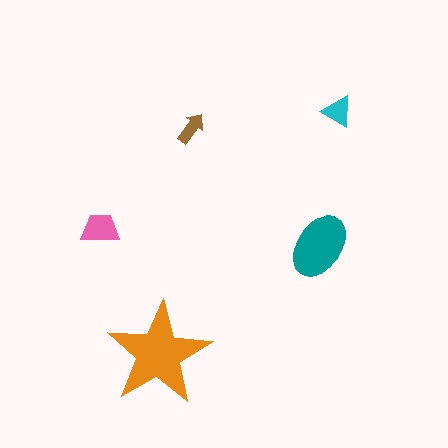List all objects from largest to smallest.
The orange star, the teal ellipse, the pink trapezoid, the cyan triangle, the brown arrow.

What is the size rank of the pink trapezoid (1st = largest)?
3rd.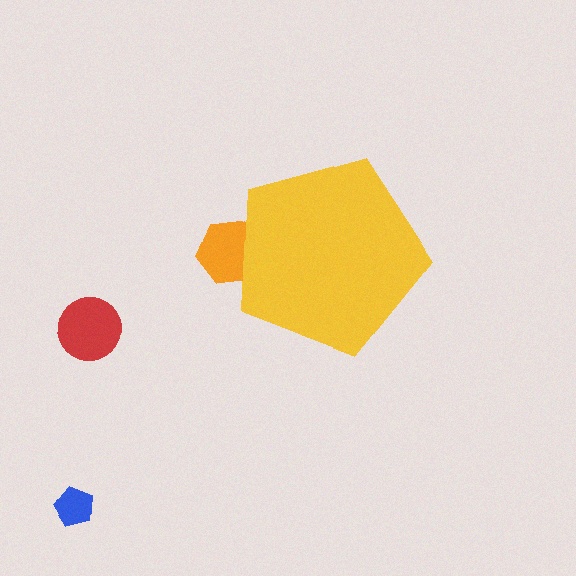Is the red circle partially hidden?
No, the red circle is fully visible.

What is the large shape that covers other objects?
A yellow pentagon.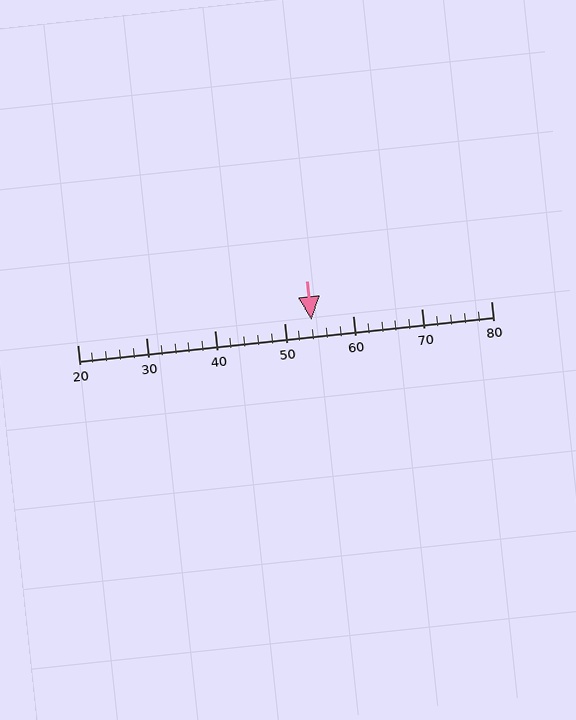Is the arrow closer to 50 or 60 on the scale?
The arrow is closer to 50.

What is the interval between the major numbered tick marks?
The major tick marks are spaced 10 units apart.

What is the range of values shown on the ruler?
The ruler shows values from 20 to 80.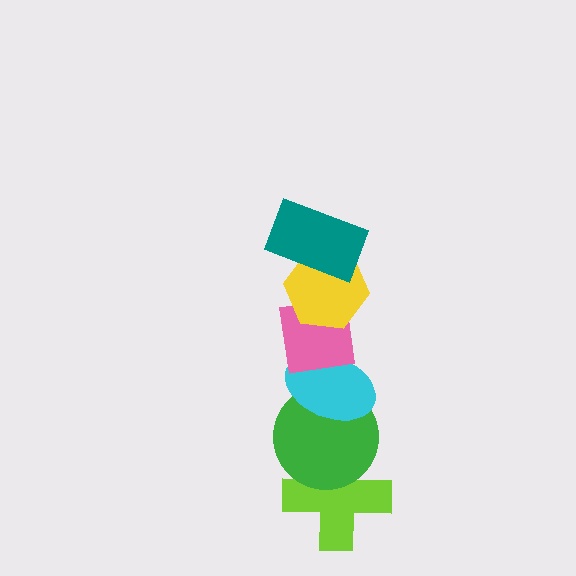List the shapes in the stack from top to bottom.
From top to bottom: the teal rectangle, the yellow hexagon, the pink square, the cyan ellipse, the green circle, the lime cross.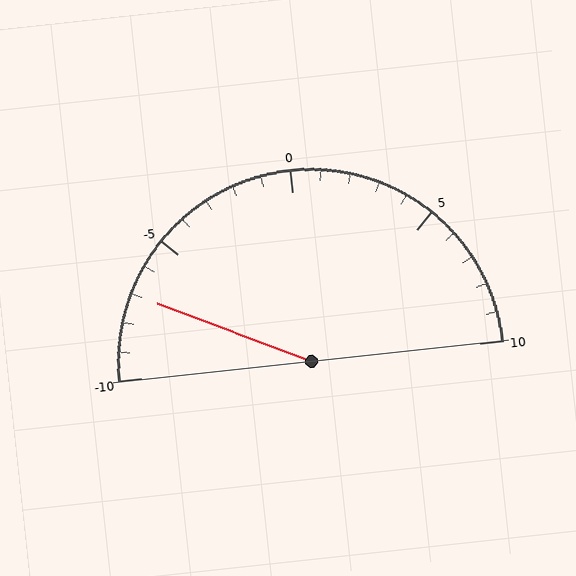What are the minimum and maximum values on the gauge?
The gauge ranges from -10 to 10.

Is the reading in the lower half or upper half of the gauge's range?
The reading is in the lower half of the range (-10 to 10).